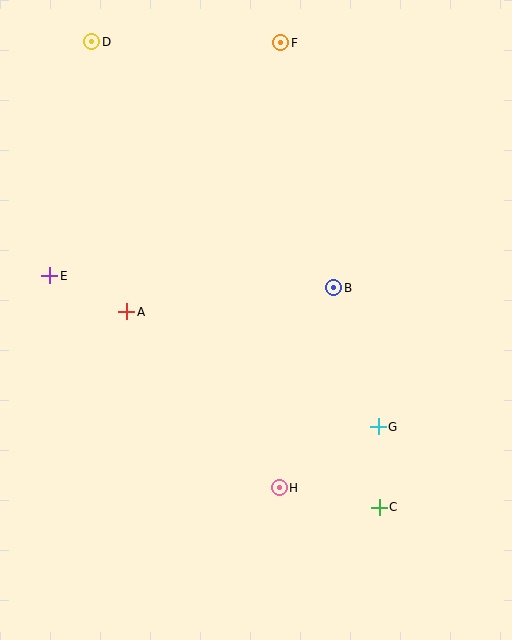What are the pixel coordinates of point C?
Point C is at (379, 507).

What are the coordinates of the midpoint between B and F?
The midpoint between B and F is at (307, 165).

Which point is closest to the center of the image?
Point B at (334, 288) is closest to the center.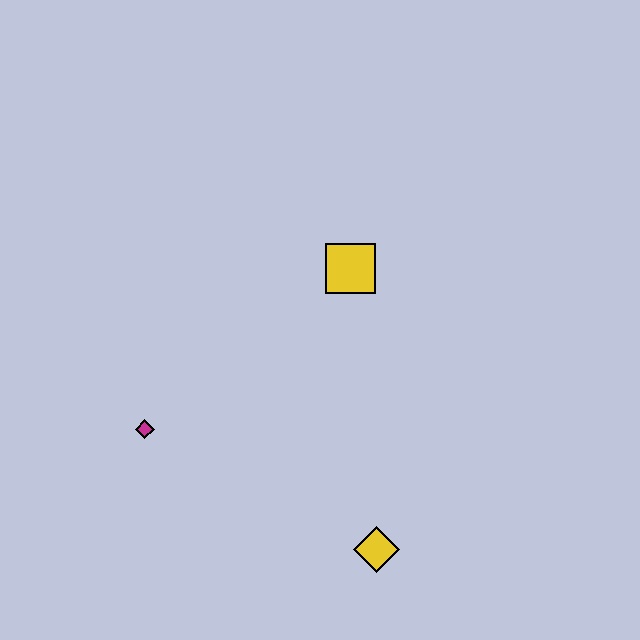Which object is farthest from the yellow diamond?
The yellow square is farthest from the yellow diamond.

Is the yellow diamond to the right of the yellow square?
Yes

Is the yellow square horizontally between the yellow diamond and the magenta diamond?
Yes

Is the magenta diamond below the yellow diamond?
No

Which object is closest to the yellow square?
The magenta diamond is closest to the yellow square.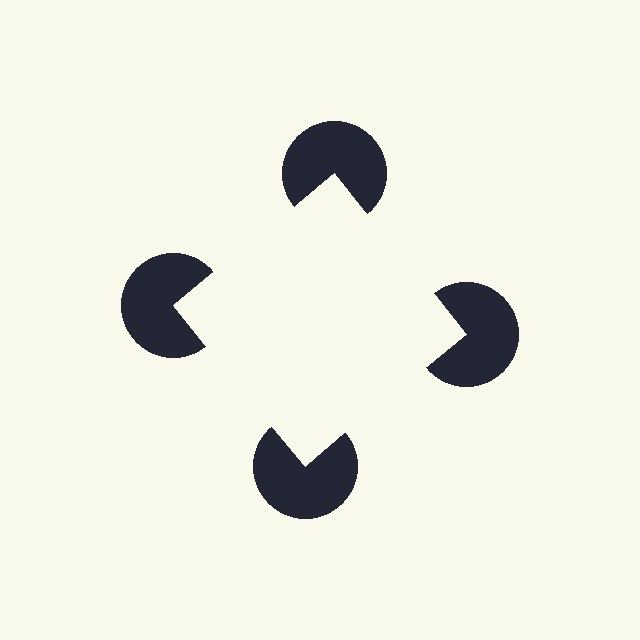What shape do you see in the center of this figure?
An illusory square — its edges are inferred from the aligned wedge cuts in the pac-man discs, not physically drawn.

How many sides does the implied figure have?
4 sides.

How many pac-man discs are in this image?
There are 4 — one at each vertex of the illusory square.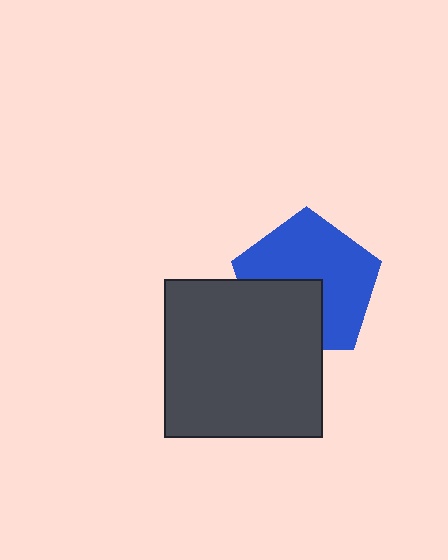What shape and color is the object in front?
The object in front is a dark gray square.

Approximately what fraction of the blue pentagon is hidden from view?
Roughly 35% of the blue pentagon is hidden behind the dark gray square.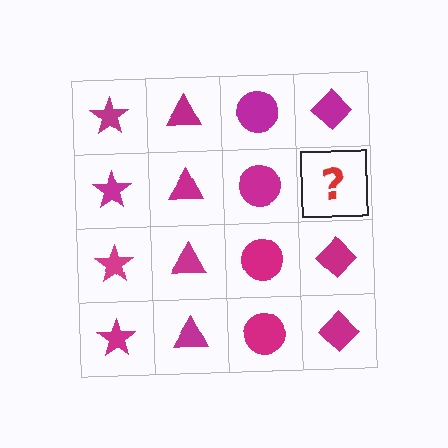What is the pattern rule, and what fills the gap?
The rule is that each column has a consistent shape. The gap should be filled with a magenta diamond.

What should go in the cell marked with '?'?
The missing cell should contain a magenta diamond.